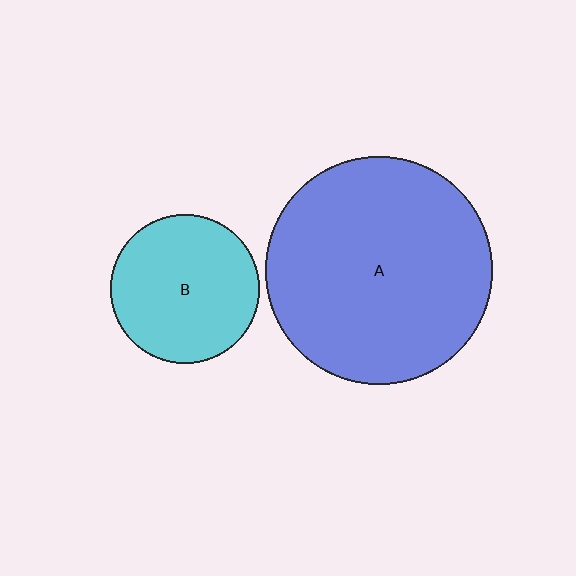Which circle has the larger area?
Circle A (blue).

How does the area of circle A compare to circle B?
Approximately 2.3 times.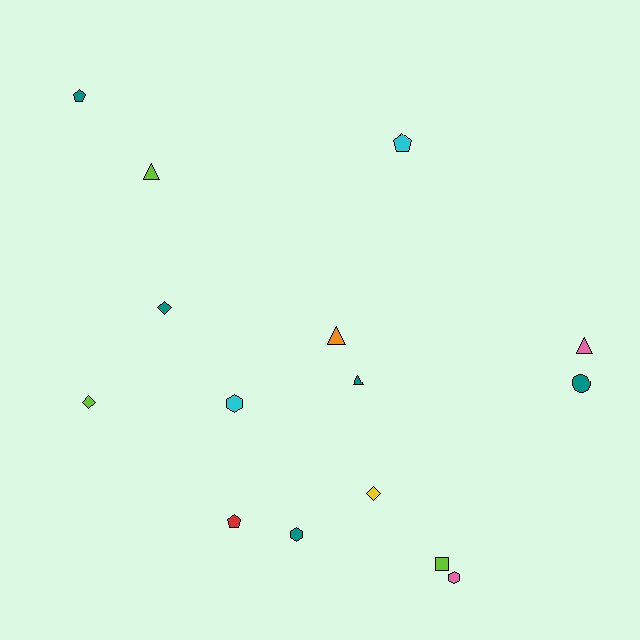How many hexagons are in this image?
There are 3 hexagons.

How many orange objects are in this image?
There is 1 orange object.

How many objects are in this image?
There are 15 objects.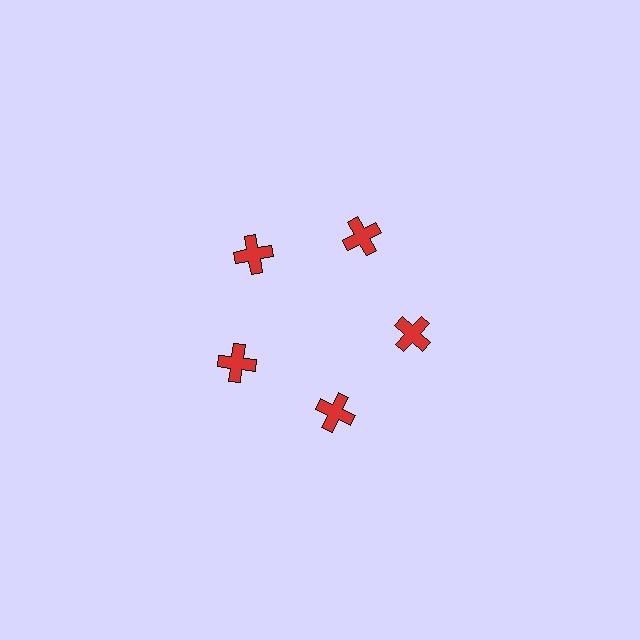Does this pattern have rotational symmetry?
Yes, this pattern has 5-fold rotational symmetry. It looks the same after rotating 72 degrees around the center.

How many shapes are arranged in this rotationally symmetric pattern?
There are 5 shapes, arranged in 5 groups of 1.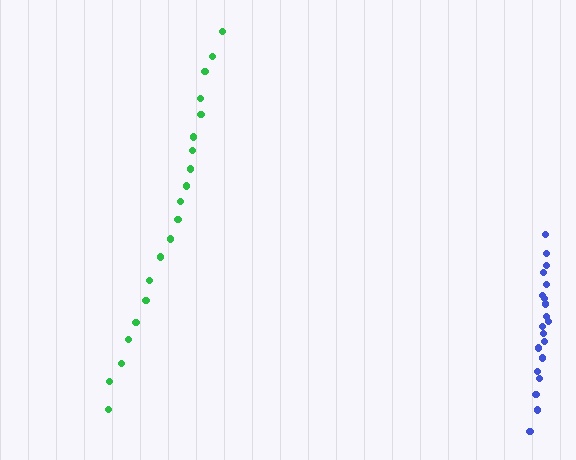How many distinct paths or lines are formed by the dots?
There are 2 distinct paths.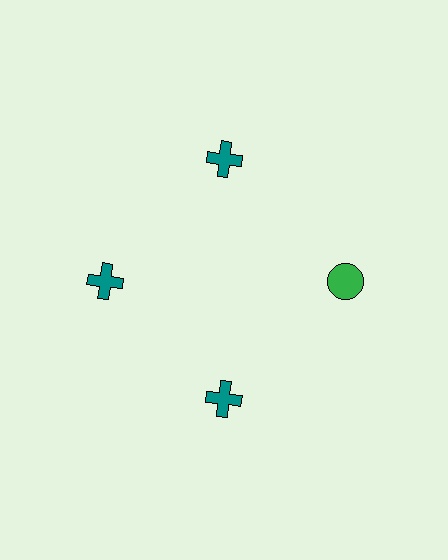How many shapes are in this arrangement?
There are 4 shapes arranged in a ring pattern.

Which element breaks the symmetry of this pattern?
The green circle at roughly the 3 o'clock position breaks the symmetry. All other shapes are teal crosses.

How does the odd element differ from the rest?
It differs in both color (green instead of teal) and shape (circle instead of cross).